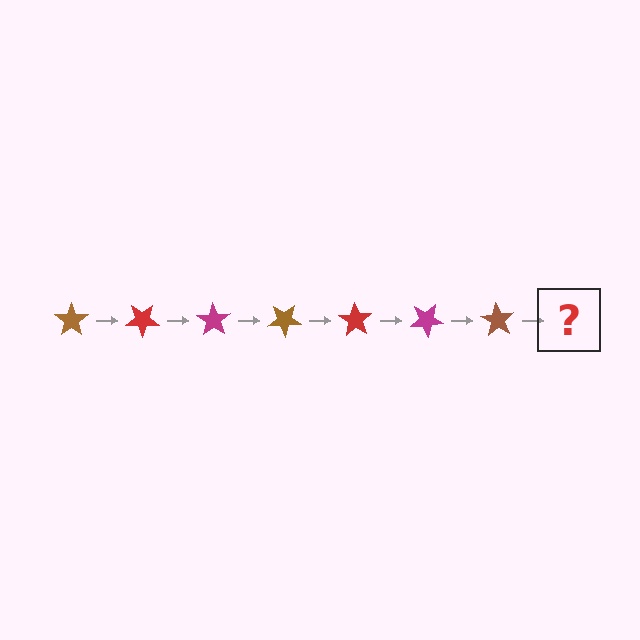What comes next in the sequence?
The next element should be a red star, rotated 245 degrees from the start.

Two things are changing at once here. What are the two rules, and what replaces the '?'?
The two rules are that it rotates 35 degrees each step and the color cycles through brown, red, and magenta. The '?' should be a red star, rotated 245 degrees from the start.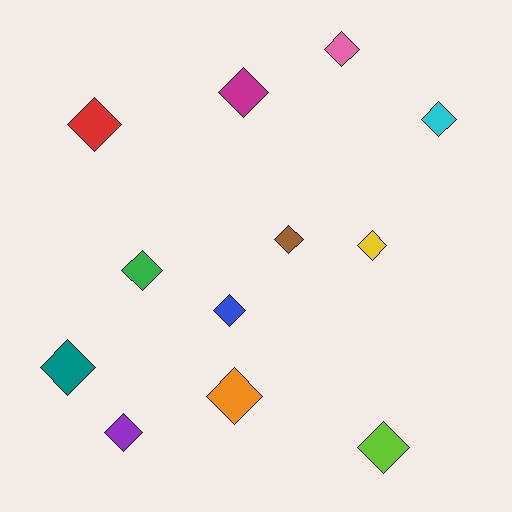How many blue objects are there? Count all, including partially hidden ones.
There is 1 blue object.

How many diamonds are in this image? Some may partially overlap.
There are 12 diamonds.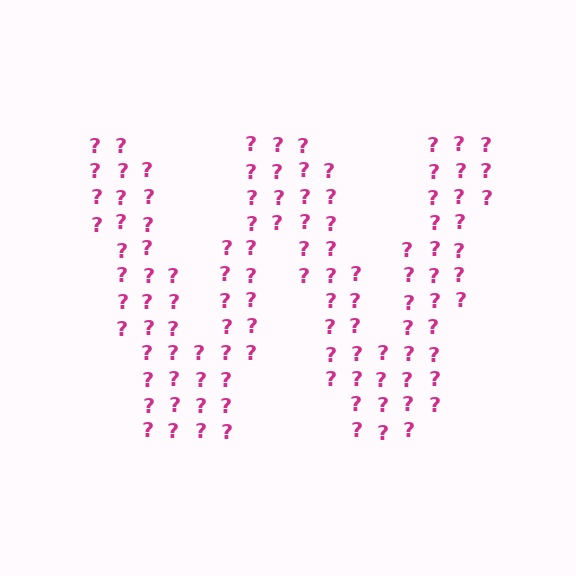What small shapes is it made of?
It is made of small question marks.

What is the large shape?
The large shape is the letter W.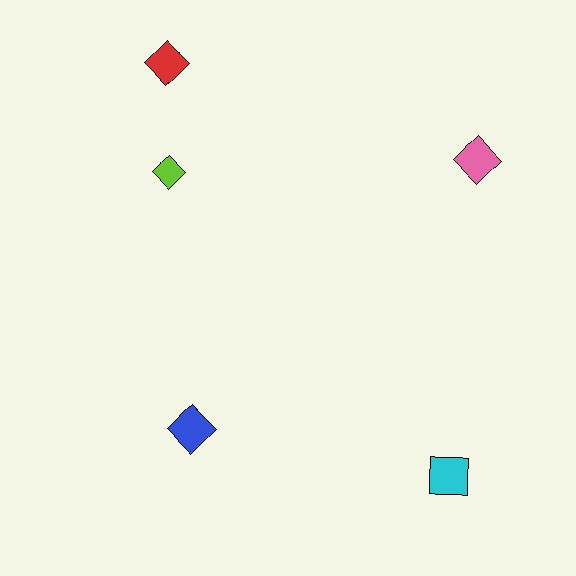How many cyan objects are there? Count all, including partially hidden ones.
There is 1 cyan object.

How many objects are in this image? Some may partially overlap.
There are 5 objects.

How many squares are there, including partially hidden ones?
There is 1 square.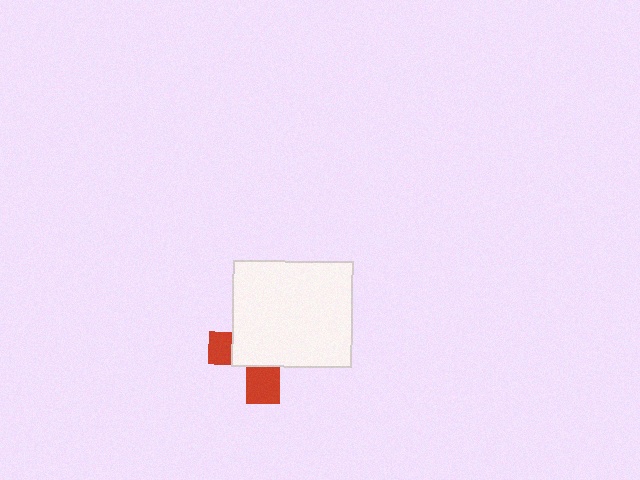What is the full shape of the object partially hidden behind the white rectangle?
The partially hidden object is a red cross.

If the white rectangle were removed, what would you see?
You would see the complete red cross.